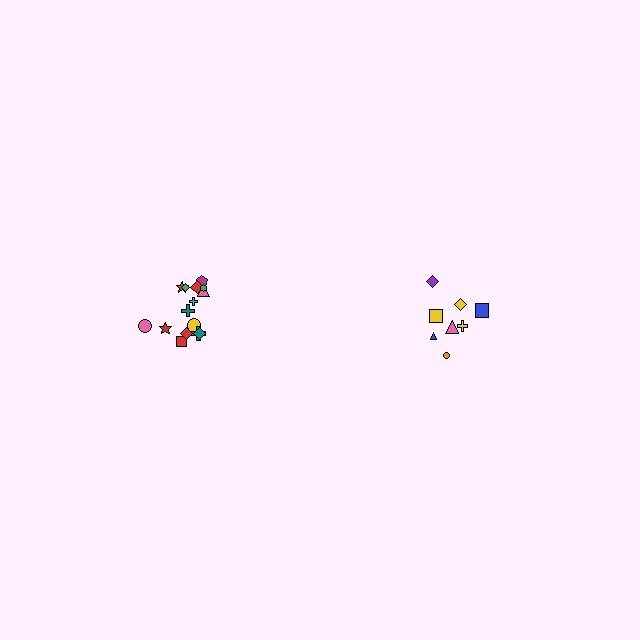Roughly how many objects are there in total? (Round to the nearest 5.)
Roughly 25 objects in total.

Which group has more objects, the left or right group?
The left group.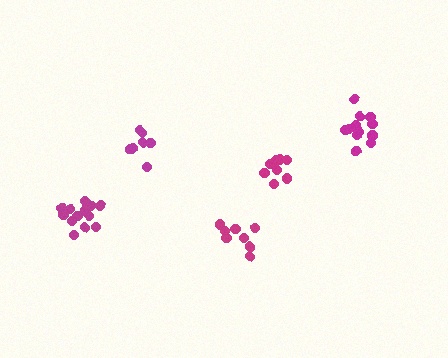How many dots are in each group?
Group 1: 13 dots, Group 2: 7 dots, Group 3: 8 dots, Group 4: 12 dots, Group 5: 8 dots (48 total).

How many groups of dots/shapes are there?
There are 5 groups.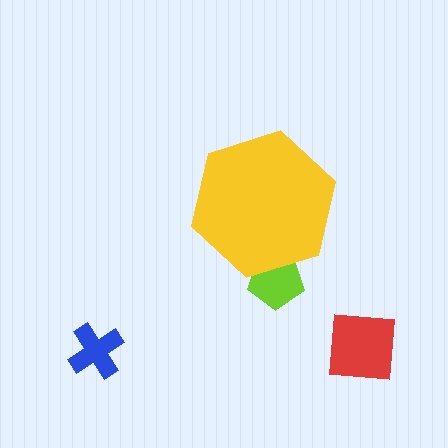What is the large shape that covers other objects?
A yellow hexagon.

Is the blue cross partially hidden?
No, the blue cross is fully visible.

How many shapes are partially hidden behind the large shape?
1 shape is partially hidden.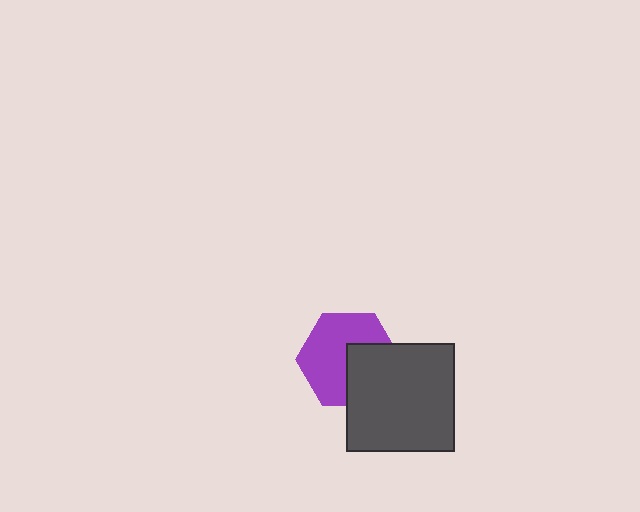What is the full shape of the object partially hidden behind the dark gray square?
The partially hidden object is a purple hexagon.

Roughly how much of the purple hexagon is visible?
About half of it is visible (roughly 62%).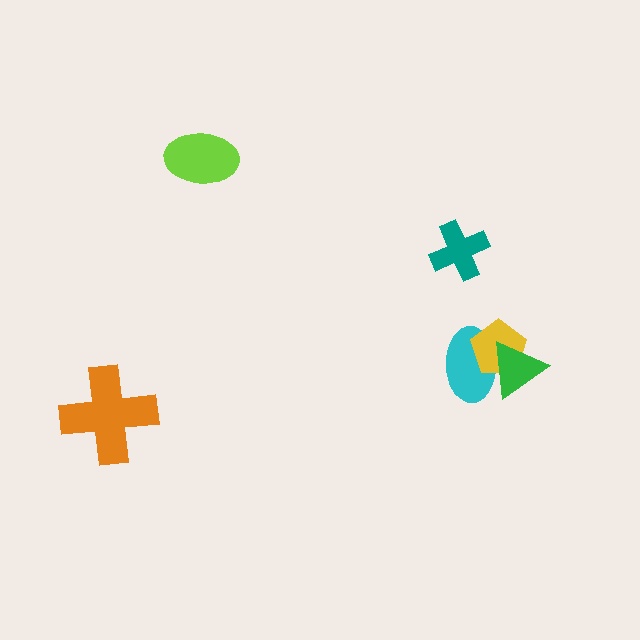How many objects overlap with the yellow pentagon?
2 objects overlap with the yellow pentagon.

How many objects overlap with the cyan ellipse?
2 objects overlap with the cyan ellipse.